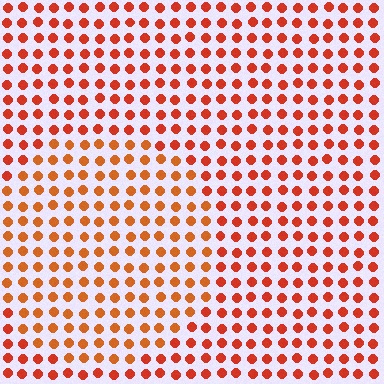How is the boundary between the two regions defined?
The boundary is defined purely by a slight shift in hue (about 17 degrees). Spacing, size, and orientation are identical on both sides.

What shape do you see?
I see a circle.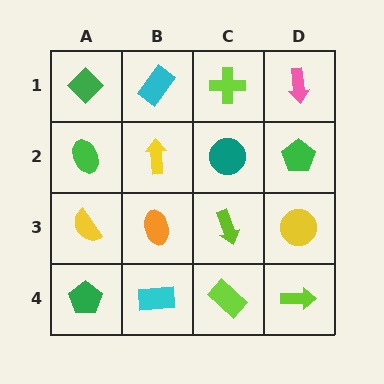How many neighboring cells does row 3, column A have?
3.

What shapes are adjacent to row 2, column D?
A pink arrow (row 1, column D), a yellow circle (row 3, column D), a teal circle (row 2, column C).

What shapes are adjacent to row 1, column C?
A teal circle (row 2, column C), a cyan rectangle (row 1, column B), a pink arrow (row 1, column D).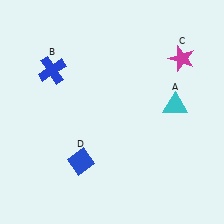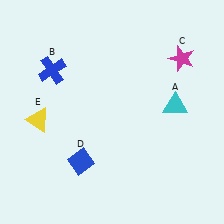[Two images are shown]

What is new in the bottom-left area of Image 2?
A yellow triangle (E) was added in the bottom-left area of Image 2.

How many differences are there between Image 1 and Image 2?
There is 1 difference between the two images.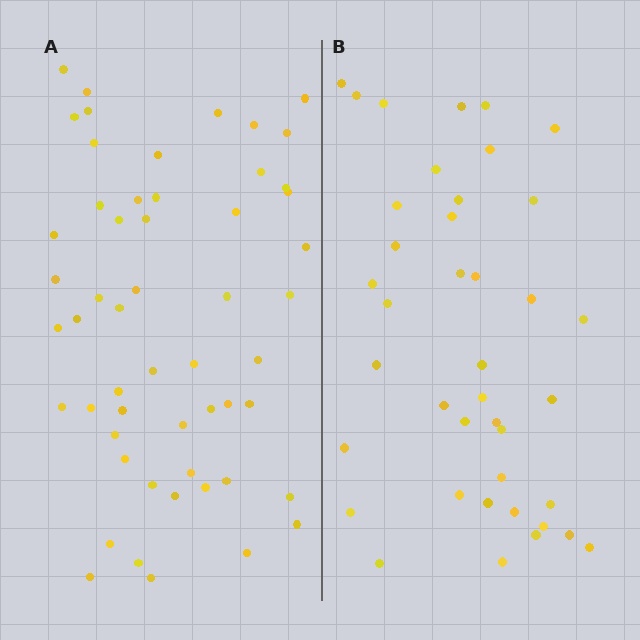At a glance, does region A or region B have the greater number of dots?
Region A (the left region) has more dots.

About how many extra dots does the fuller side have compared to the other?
Region A has approximately 15 more dots than region B.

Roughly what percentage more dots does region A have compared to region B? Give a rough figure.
About 35% more.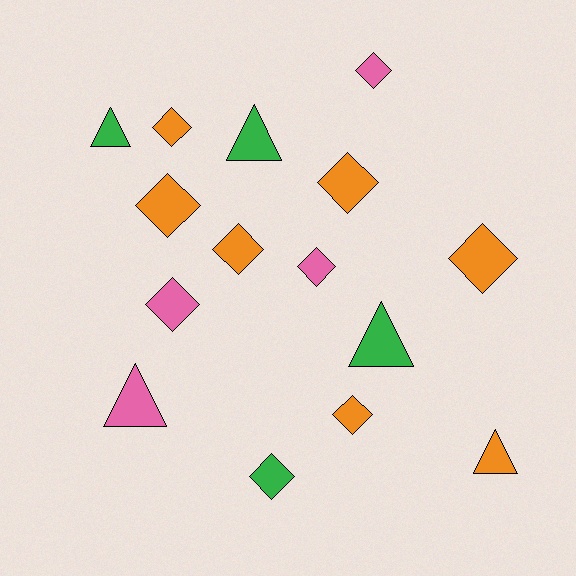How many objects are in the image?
There are 15 objects.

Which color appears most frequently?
Orange, with 7 objects.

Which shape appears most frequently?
Diamond, with 10 objects.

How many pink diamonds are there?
There are 3 pink diamonds.